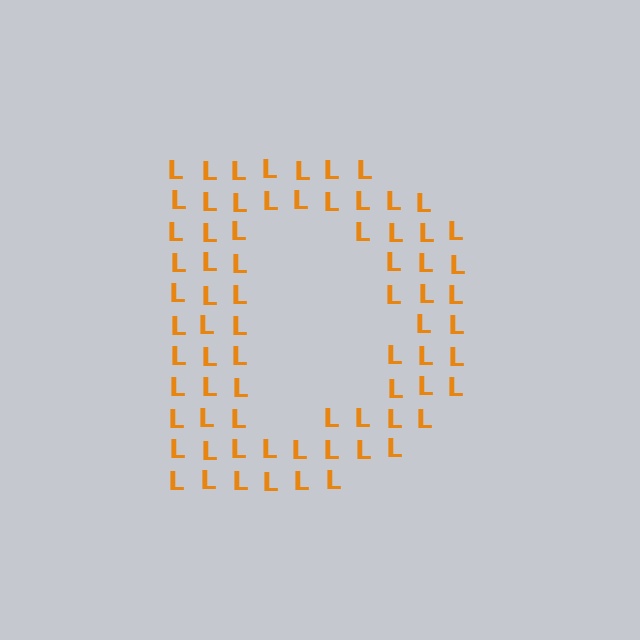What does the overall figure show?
The overall figure shows the letter D.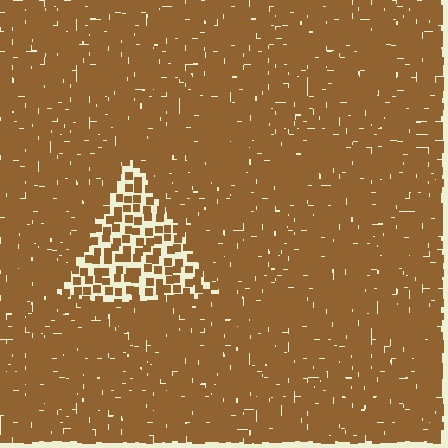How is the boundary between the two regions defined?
The boundary is defined by a change in element density (approximately 2.5x ratio). All elements are the same color, size, and shape.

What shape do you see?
I see a triangle.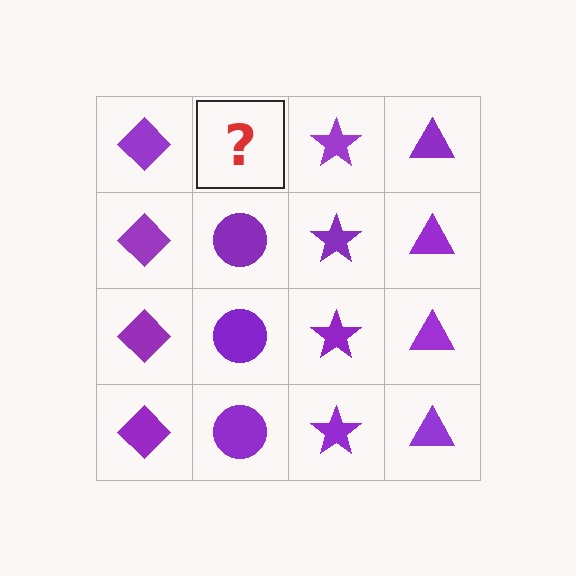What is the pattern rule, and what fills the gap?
The rule is that each column has a consistent shape. The gap should be filled with a purple circle.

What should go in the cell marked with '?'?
The missing cell should contain a purple circle.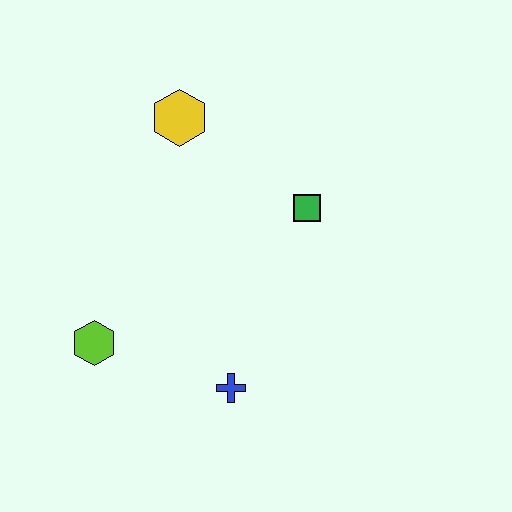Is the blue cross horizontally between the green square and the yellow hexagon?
Yes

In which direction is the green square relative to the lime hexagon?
The green square is to the right of the lime hexagon.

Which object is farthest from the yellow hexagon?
The blue cross is farthest from the yellow hexagon.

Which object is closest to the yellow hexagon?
The green square is closest to the yellow hexagon.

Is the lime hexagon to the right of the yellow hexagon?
No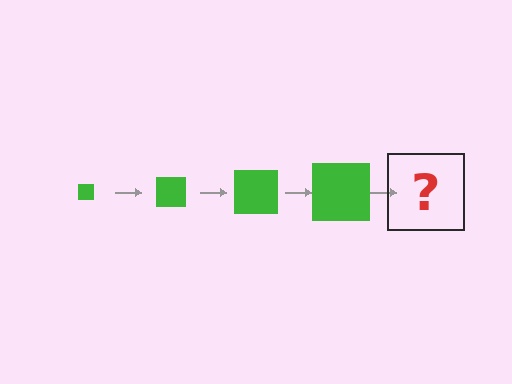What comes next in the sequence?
The next element should be a green square, larger than the previous one.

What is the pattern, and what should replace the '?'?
The pattern is that the square gets progressively larger each step. The '?' should be a green square, larger than the previous one.